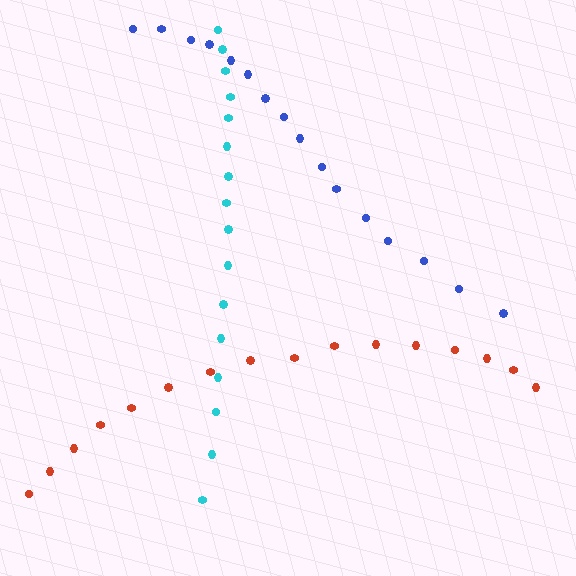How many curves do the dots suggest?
There are 3 distinct paths.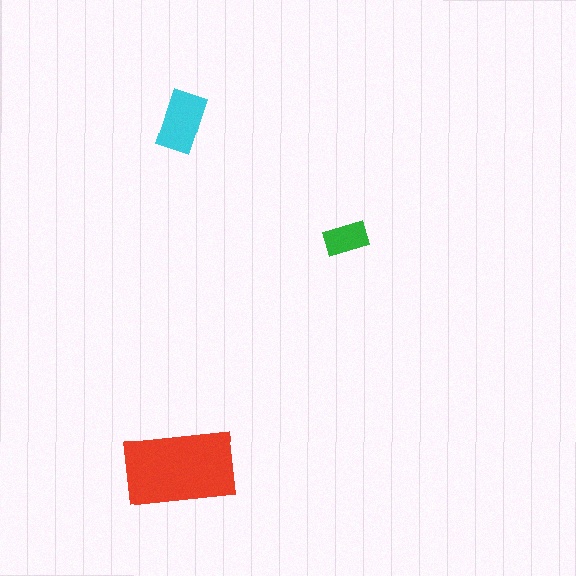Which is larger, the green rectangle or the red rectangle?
The red one.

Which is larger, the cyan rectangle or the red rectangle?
The red one.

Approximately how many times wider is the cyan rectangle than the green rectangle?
About 1.5 times wider.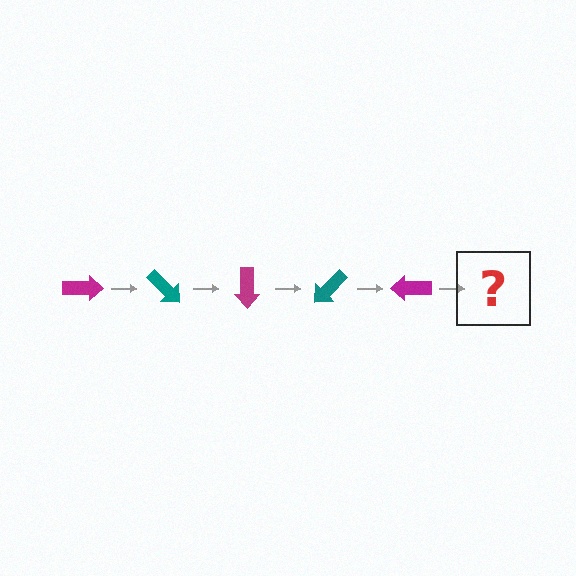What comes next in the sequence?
The next element should be a teal arrow, rotated 225 degrees from the start.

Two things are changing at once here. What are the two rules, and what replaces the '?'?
The two rules are that it rotates 45 degrees each step and the color cycles through magenta and teal. The '?' should be a teal arrow, rotated 225 degrees from the start.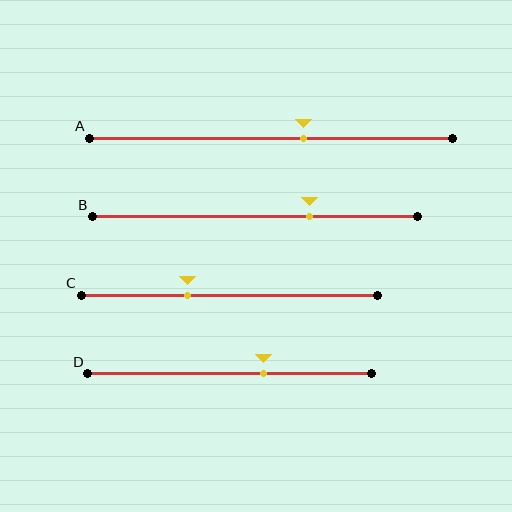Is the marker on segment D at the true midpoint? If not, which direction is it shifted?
No, the marker on segment D is shifted to the right by about 12% of the segment length.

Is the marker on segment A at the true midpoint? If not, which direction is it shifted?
No, the marker on segment A is shifted to the right by about 9% of the segment length.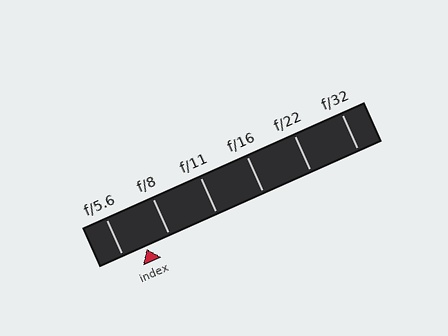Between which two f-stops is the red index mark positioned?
The index mark is between f/5.6 and f/8.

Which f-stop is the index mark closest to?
The index mark is closest to f/5.6.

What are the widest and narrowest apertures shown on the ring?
The widest aperture shown is f/5.6 and the narrowest is f/32.